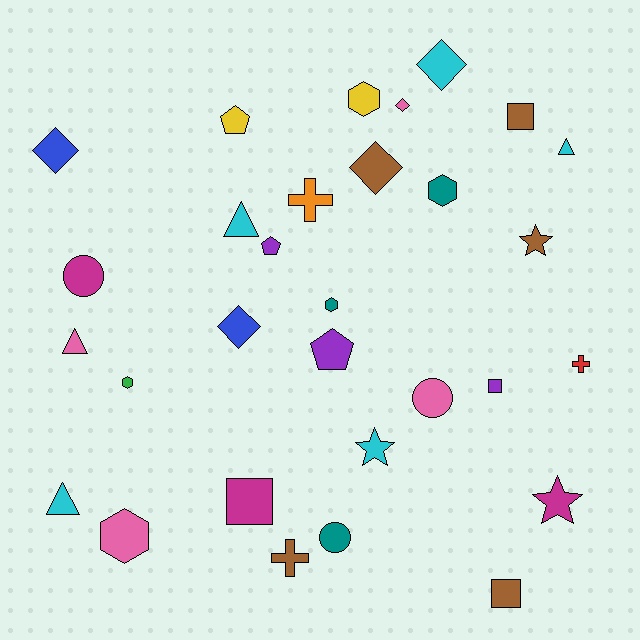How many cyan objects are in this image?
There are 5 cyan objects.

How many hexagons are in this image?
There are 5 hexagons.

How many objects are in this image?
There are 30 objects.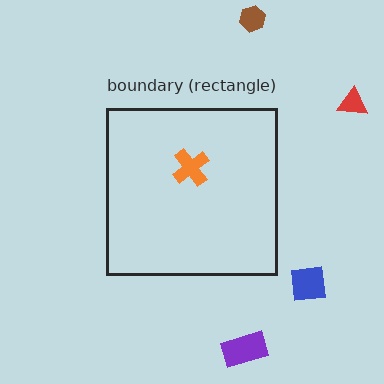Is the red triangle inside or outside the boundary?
Outside.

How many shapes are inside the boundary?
1 inside, 4 outside.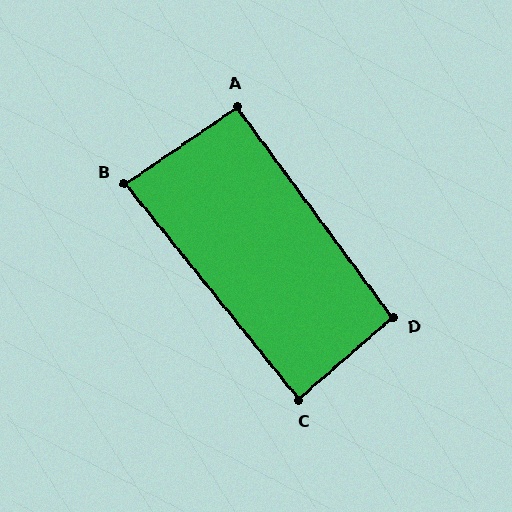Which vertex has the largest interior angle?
D, at approximately 95 degrees.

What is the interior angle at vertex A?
Approximately 92 degrees (approximately right).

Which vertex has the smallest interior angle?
B, at approximately 85 degrees.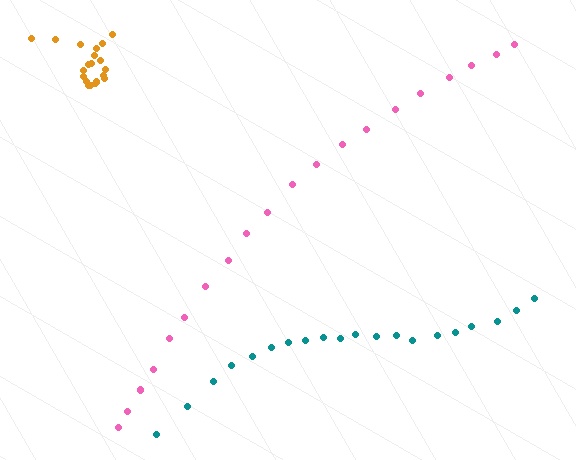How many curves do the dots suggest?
There are 3 distinct paths.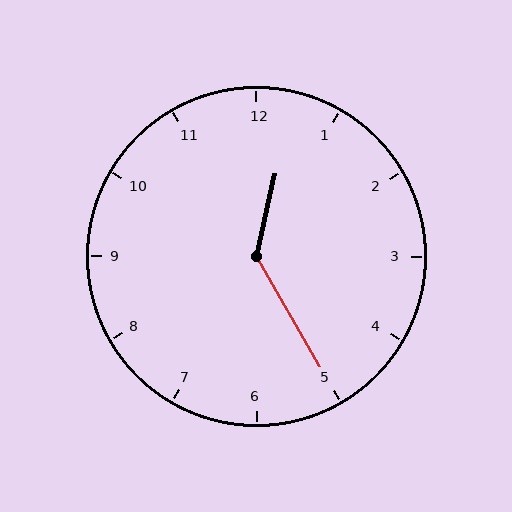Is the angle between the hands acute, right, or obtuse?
It is obtuse.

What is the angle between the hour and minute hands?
Approximately 138 degrees.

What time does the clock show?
12:25.